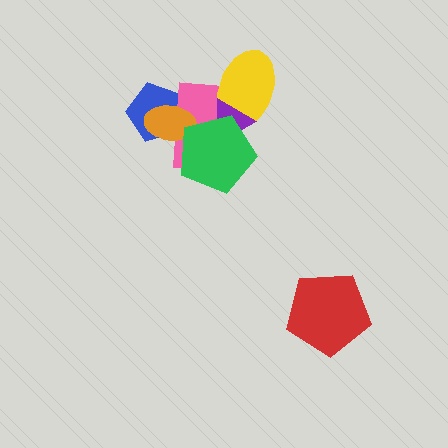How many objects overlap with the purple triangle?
3 objects overlap with the purple triangle.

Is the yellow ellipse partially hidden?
Yes, it is partially covered by another shape.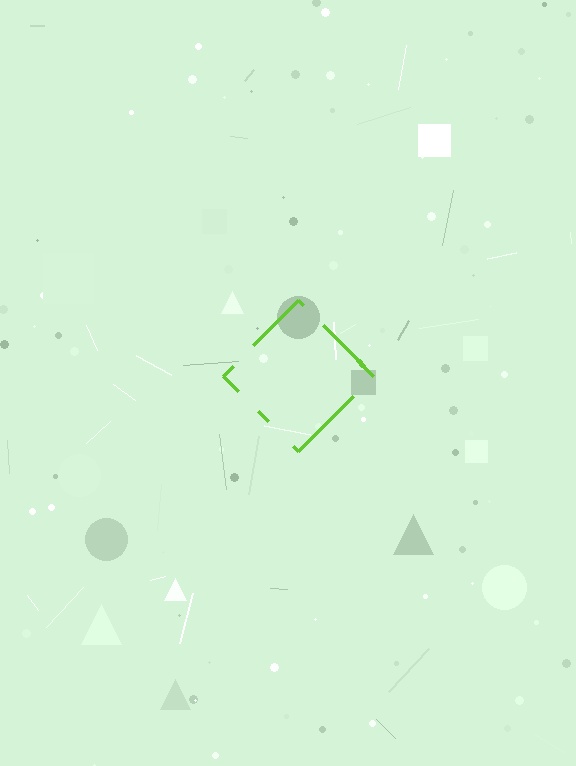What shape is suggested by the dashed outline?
The dashed outline suggests a diamond.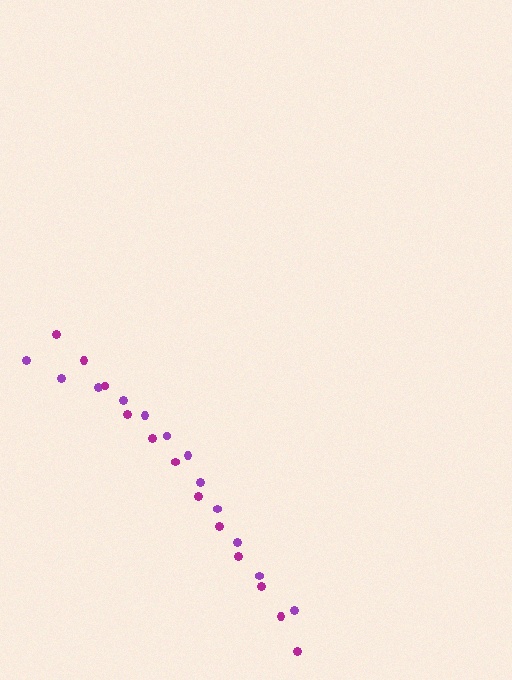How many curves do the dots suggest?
There are 2 distinct paths.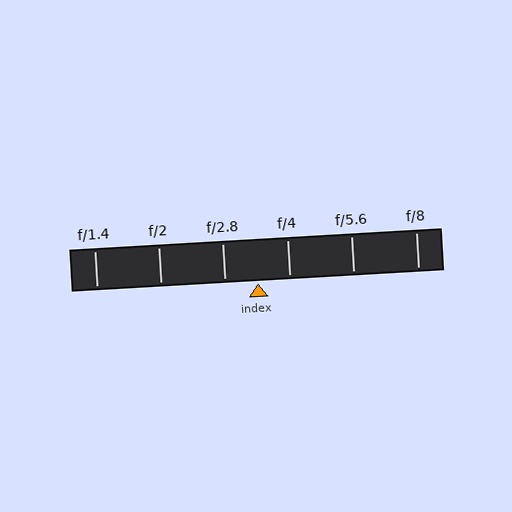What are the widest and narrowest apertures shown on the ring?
The widest aperture shown is f/1.4 and the narrowest is f/8.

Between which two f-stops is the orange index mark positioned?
The index mark is between f/2.8 and f/4.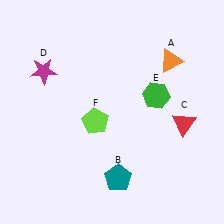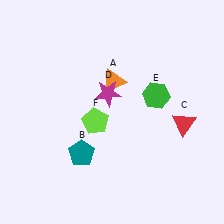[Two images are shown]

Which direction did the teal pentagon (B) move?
The teal pentagon (B) moved left.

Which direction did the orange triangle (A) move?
The orange triangle (A) moved left.